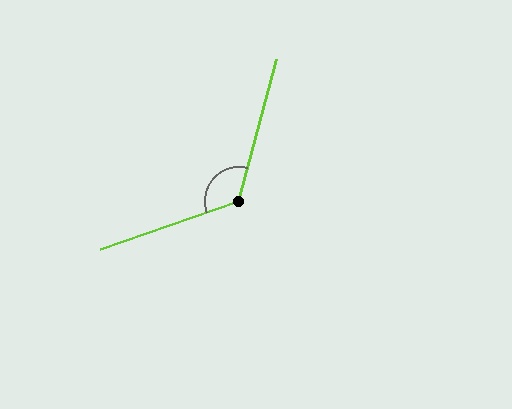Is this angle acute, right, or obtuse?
It is obtuse.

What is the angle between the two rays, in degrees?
Approximately 124 degrees.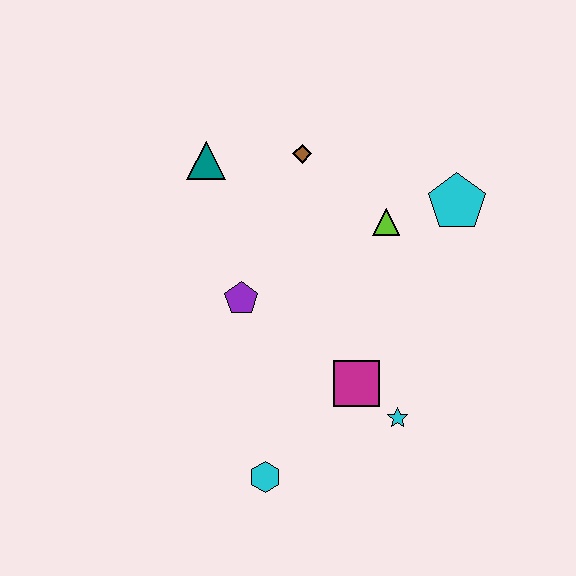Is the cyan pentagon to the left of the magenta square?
No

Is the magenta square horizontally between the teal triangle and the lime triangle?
Yes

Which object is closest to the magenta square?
The cyan star is closest to the magenta square.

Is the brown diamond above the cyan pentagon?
Yes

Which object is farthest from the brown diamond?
The cyan hexagon is farthest from the brown diamond.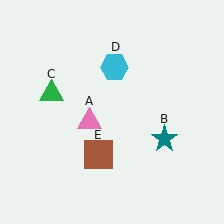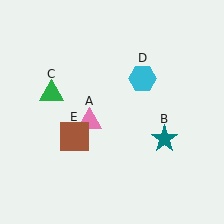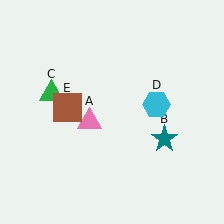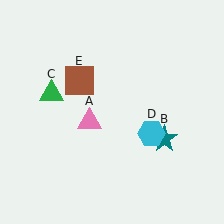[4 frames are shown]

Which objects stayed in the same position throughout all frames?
Pink triangle (object A) and teal star (object B) and green triangle (object C) remained stationary.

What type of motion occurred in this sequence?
The cyan hexagon (object D), brown square (object E) rotated clockwise around the center of the scene.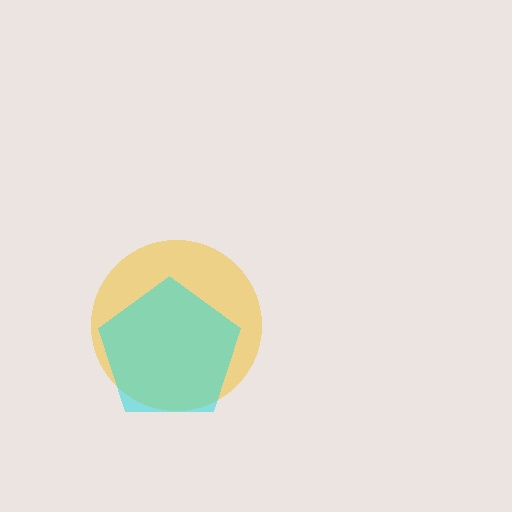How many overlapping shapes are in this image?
There are 2 overlapping shapes in the image.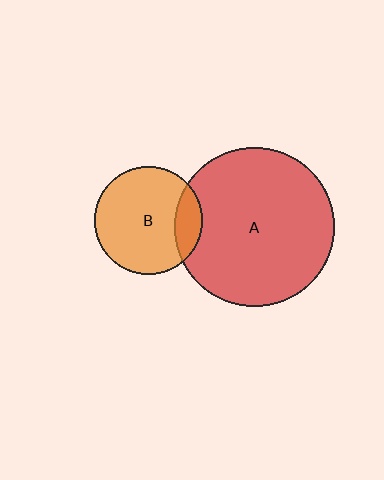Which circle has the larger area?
Circle A (red).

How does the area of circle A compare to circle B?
Approximately 2.2 times.